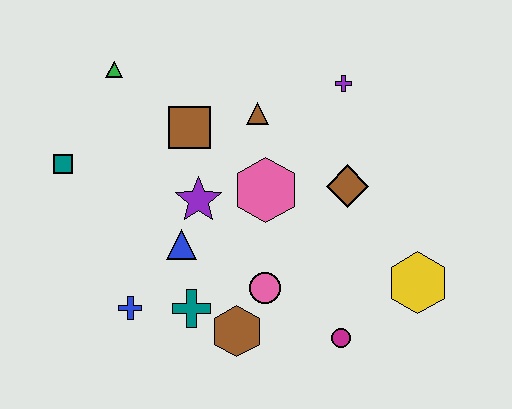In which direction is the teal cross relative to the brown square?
The teal cross is below the brown square.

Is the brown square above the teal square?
Yes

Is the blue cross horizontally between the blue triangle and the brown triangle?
No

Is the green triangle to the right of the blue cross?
No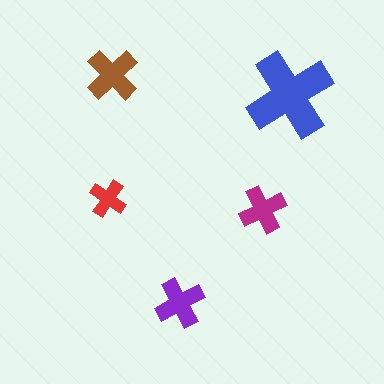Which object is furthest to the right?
The blue cross is rightmost.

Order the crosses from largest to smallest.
the blue one, the brown one, the purple one, the magenta one, the red one.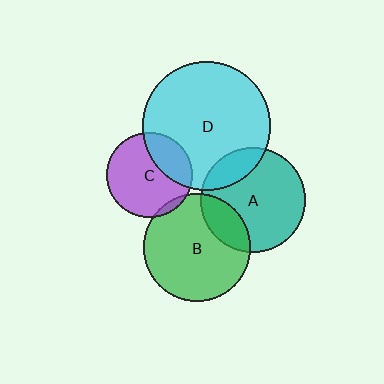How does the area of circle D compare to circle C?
Approximately 2.3 times.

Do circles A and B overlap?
Yes.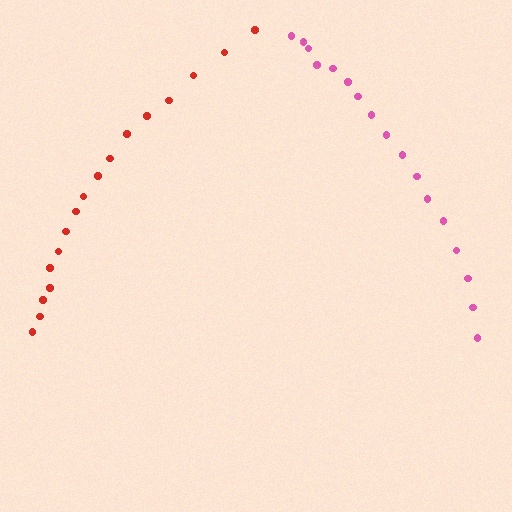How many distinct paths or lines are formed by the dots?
There are 2 distinct paths.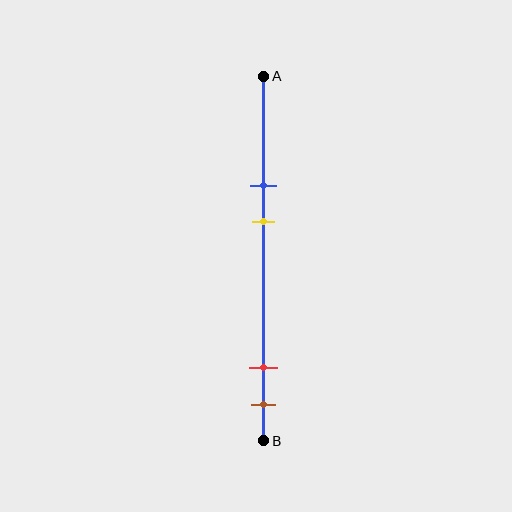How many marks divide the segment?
There are 4 marks dividing the segment.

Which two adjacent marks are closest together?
The red and brown marks are the closest adjacent pair.